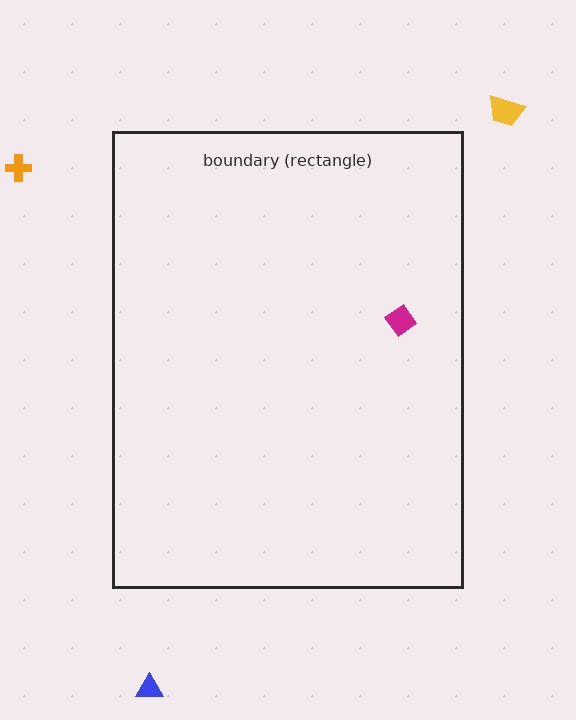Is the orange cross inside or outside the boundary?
Outside.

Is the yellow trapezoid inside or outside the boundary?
Outside.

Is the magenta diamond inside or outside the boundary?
Inside.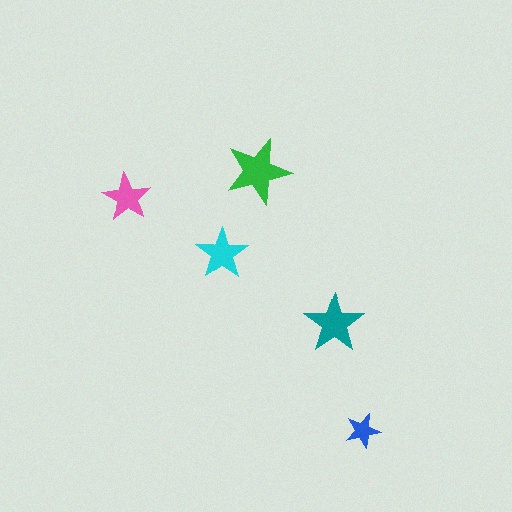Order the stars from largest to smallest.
the green one, the teal one, the cyan one, the pink one, the blue one.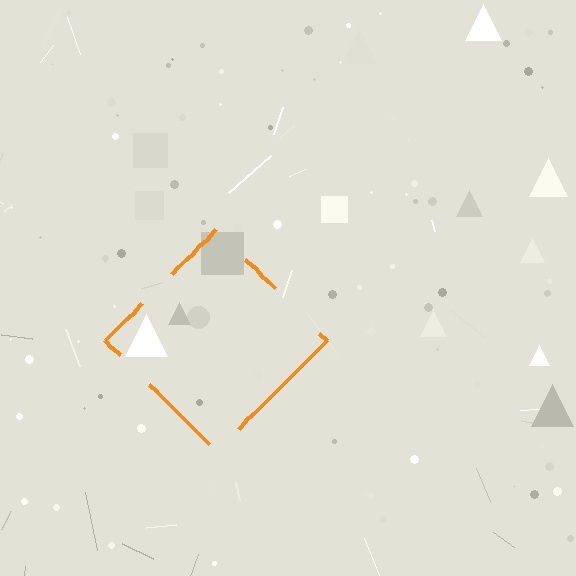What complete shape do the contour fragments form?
The contour fragments form a diamond.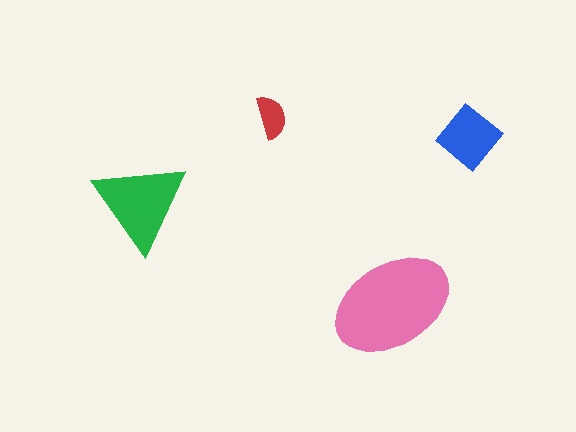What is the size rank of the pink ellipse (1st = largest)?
1st.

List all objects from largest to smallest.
The pink ellipse, the green triangle, the blue diamond, the red semicircle.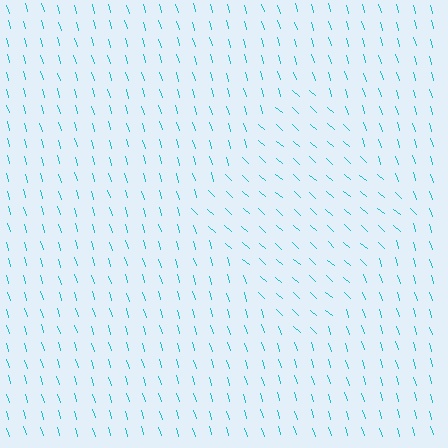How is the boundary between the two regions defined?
The boundary is defined purely by a change in line orientation (approximately 31 degrees difference). All lines are the same color and thickness.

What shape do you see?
I see a diamond.